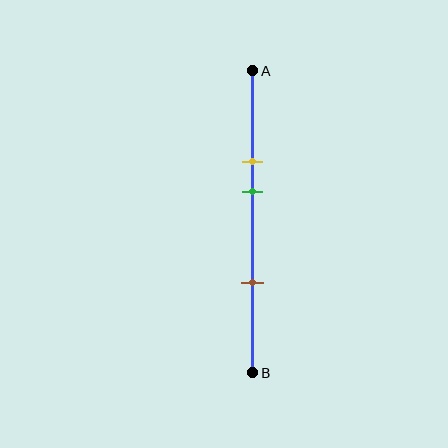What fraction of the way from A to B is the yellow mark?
The yellow mark is approximately 30% (0.3) of the way from A to B.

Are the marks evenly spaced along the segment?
No, the marks are not evenly spaced.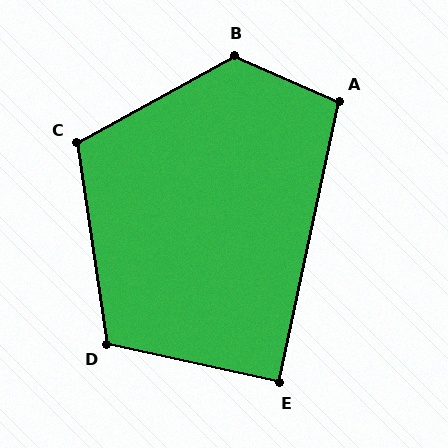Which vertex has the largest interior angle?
B, at approximately 128 degrees.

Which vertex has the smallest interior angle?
E, at approximately 90 degrees.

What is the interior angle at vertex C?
Approximately 110 degrees (obtuse).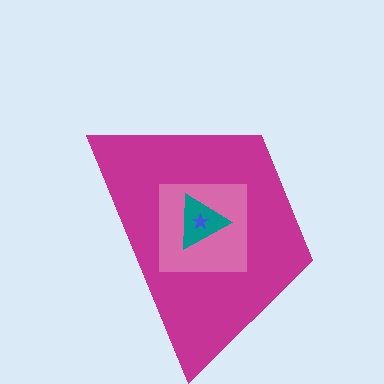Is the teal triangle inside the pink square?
Yes.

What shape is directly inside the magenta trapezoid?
The pink square.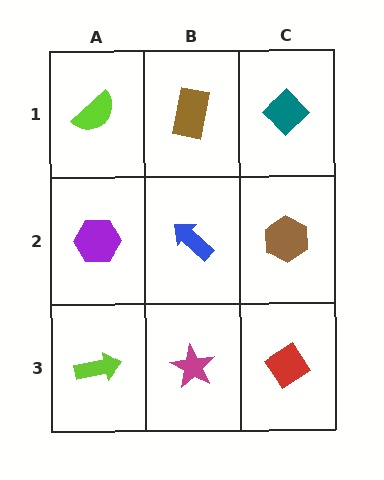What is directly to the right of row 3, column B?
A red diamond.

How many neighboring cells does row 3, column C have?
2.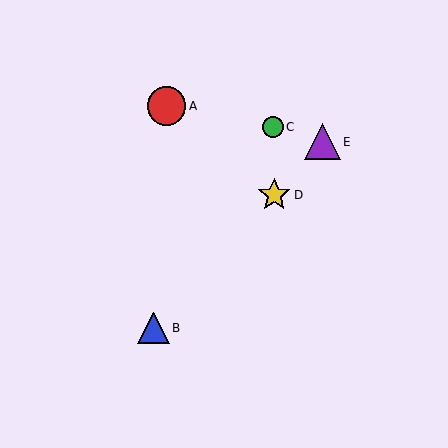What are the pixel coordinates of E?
Object E is at (323, 142).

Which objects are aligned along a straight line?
Objects B, D, E are aligned along a straight line.